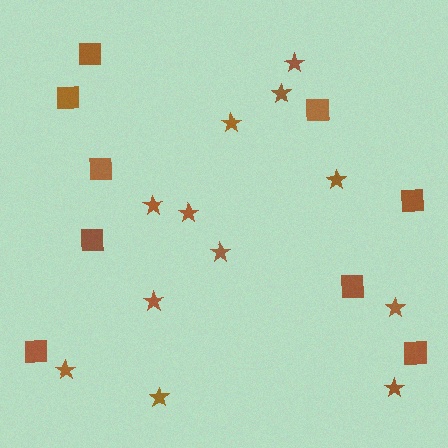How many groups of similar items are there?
There are 2 groups: one group of stars (12) and one group of squares (9).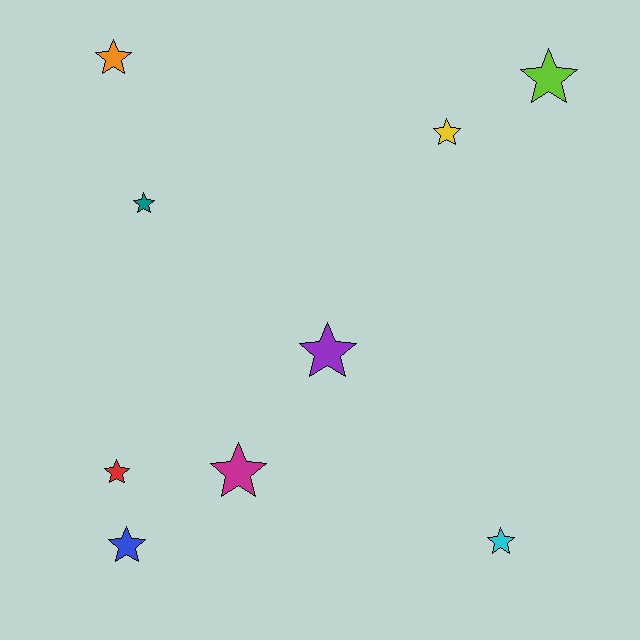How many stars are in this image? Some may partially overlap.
There are 9 stars.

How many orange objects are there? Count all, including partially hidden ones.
There is 1 orange object.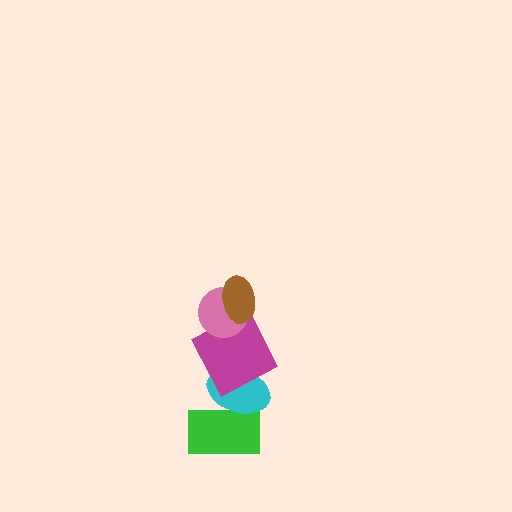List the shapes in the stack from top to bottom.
From top to bottom: the brown ellipse, the pink circle, the magenta square, the cyan ellipse, the green rectangle.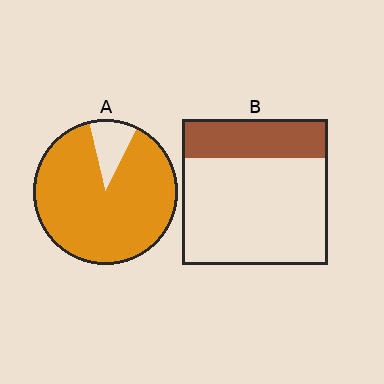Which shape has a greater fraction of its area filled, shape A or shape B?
Shape A.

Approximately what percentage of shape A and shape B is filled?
A is approximately 90% and B is approximately 25%.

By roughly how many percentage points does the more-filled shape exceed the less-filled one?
By roughly 60 percentage points (A over B).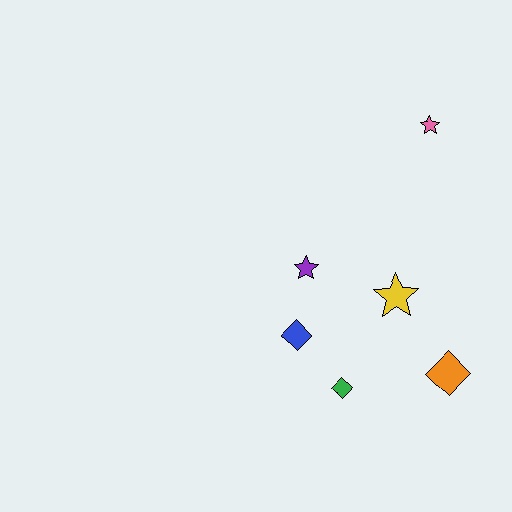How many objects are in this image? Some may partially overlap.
There are 6 objects.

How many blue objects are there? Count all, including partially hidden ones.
There is 1 blue object.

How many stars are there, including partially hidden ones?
There are 3 stars.